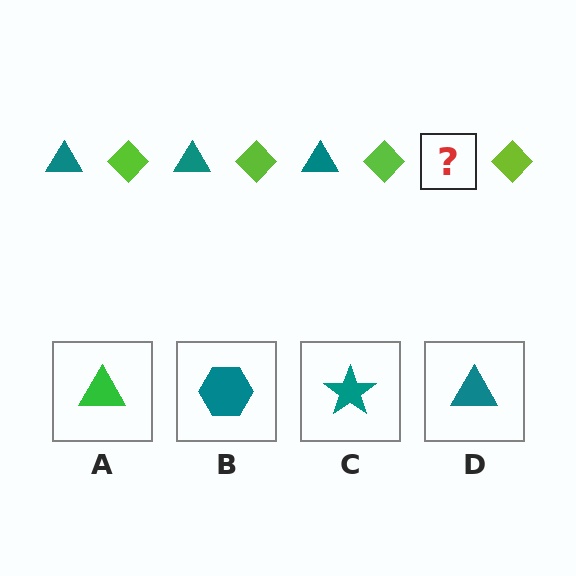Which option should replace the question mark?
Option D.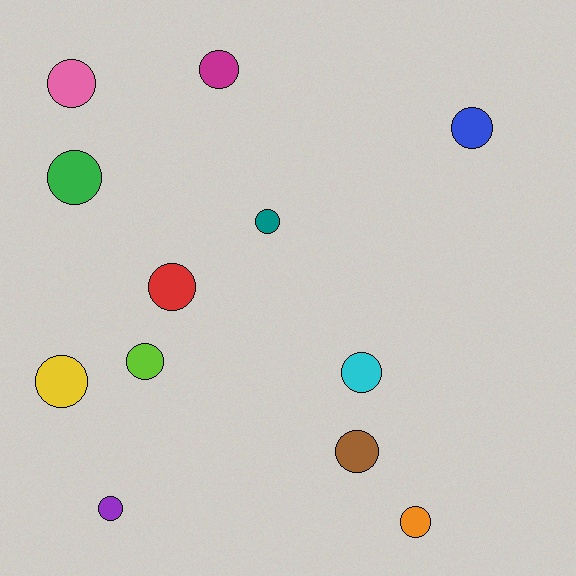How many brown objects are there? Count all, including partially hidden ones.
There is 1 brown object.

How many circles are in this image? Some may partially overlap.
There are 12 circles.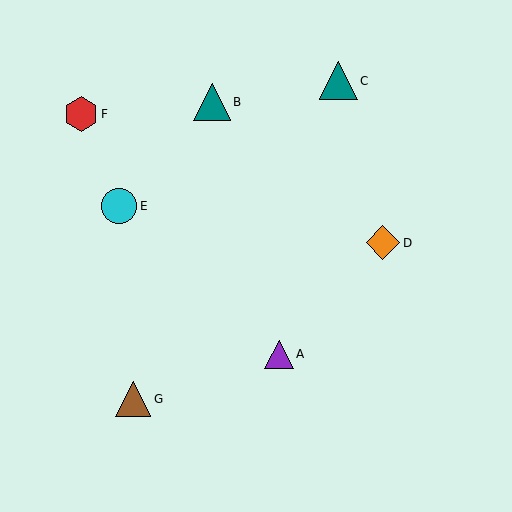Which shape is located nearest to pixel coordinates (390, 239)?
The orange diamond (labeled D) at (383, 243) is nearest to that location.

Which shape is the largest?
The teal triangle (labeled C) is the largest.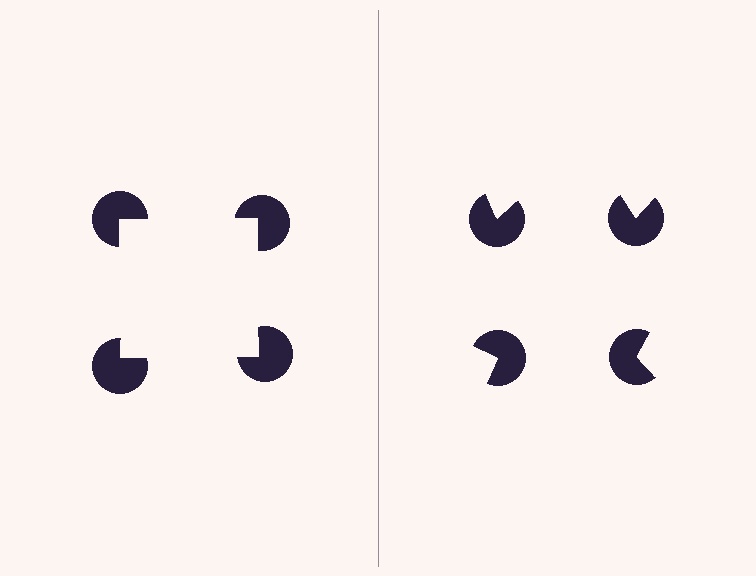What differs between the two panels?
The pac-man discs are positioned identically on both sides; only the wedge orientations differ. On the left they align to a square; on the right they are misaligned.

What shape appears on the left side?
An illusory square.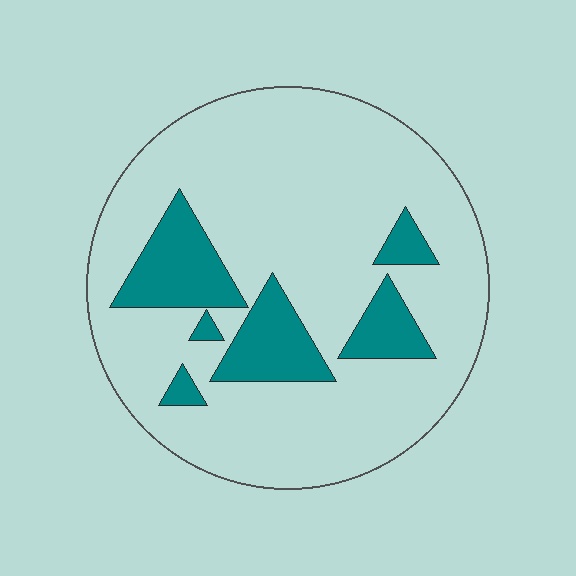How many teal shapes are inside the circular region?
6.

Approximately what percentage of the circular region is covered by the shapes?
Approximately 20%.